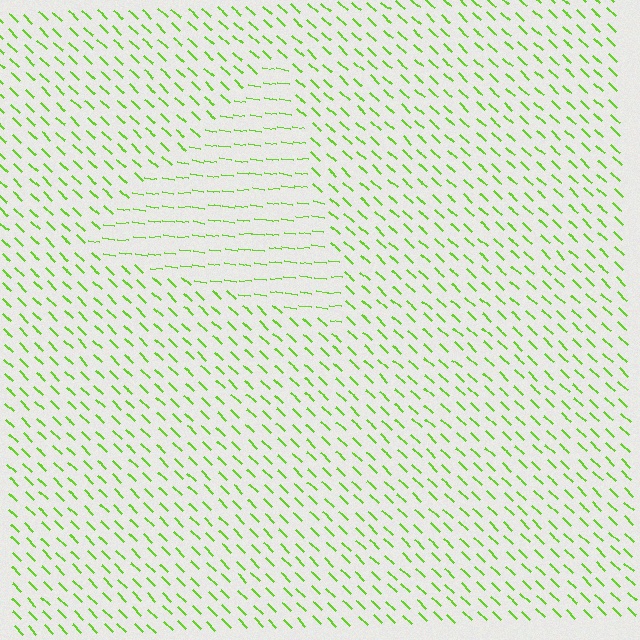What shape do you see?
I see a triangle.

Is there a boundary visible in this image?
Yes, there is a texture boundary formed by a change in line orientation.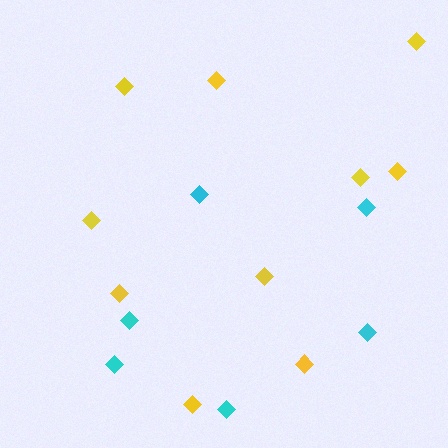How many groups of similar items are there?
There are 2 groups: one group of yellow diamonds (10) and one group of cyan diamonds (6).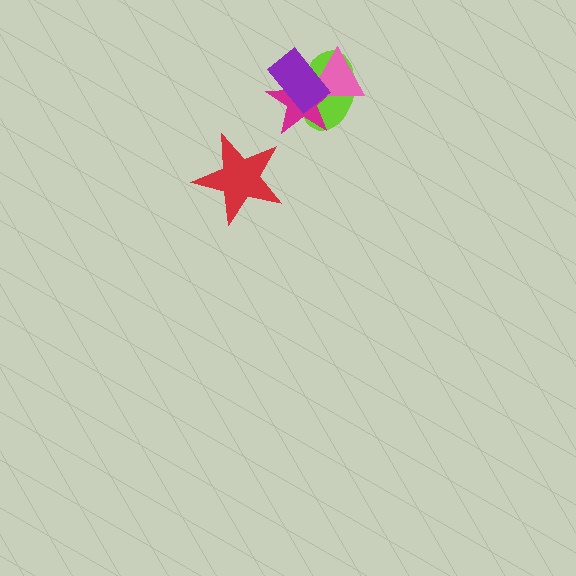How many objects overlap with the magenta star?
3 objects overlap with the magenta star.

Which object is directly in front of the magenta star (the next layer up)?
The pink triangle is directly in front of the magenta star.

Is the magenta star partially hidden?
Yes, it is partially covered by another shape.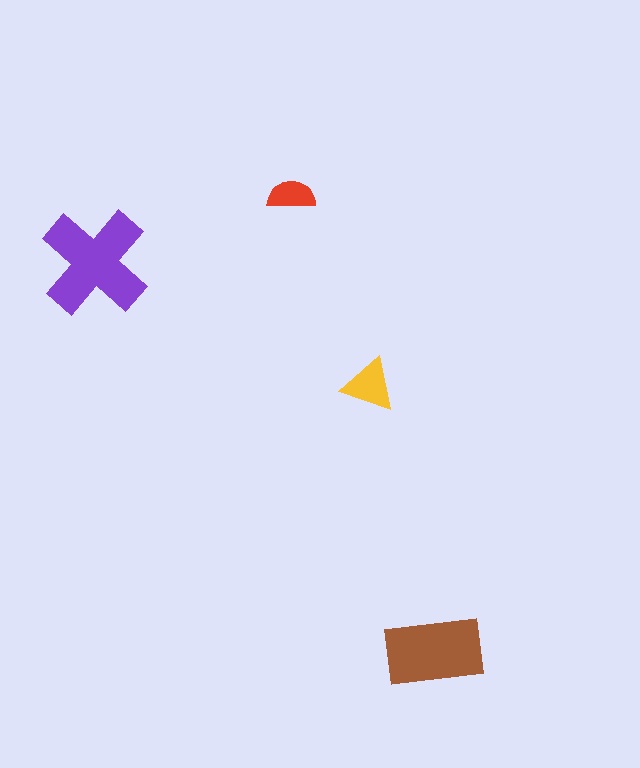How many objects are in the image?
There are 4 objects in the image.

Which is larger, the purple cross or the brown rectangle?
The purple cross.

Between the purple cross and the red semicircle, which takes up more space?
The purple cross.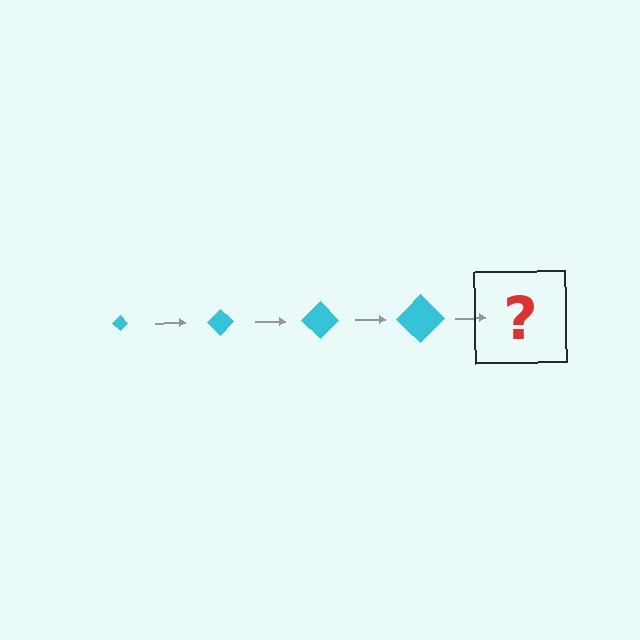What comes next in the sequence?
The next element should be a cyan diamond, larger than the previous one.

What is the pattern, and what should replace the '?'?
The pattern is that the diamond gets progressively larger each step. The '?' should be a cyan diamond, larger than the previous one.